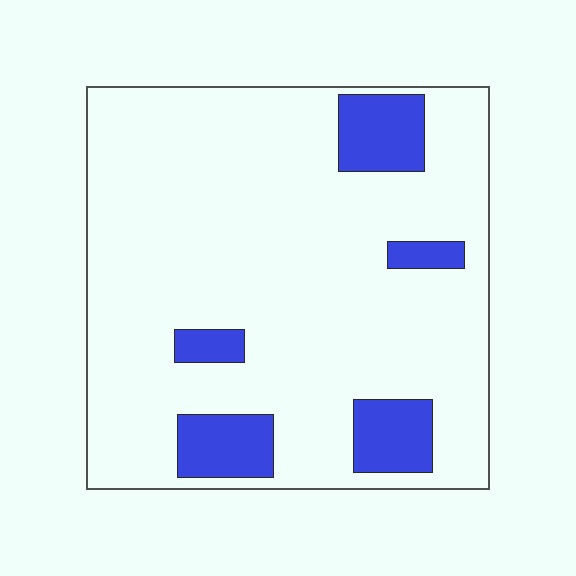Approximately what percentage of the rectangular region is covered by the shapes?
Approximately 15%.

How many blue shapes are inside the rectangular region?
5.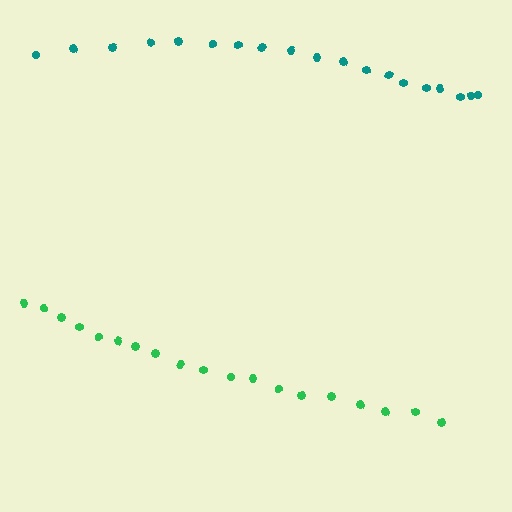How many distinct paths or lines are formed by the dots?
There are 2 distinct paths.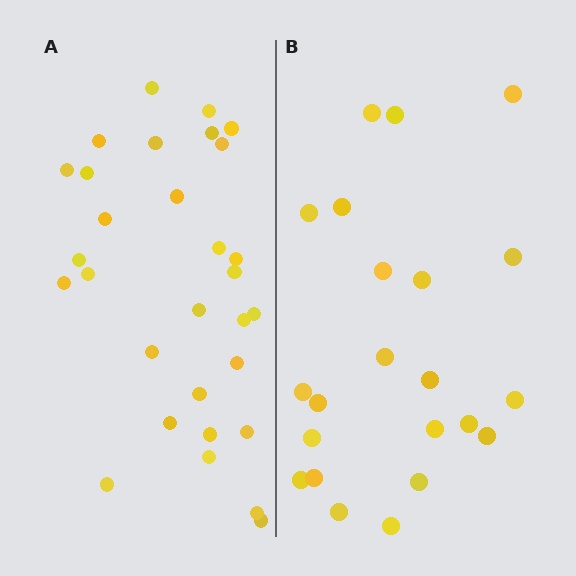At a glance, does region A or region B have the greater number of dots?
Region A (the left region) has more dots.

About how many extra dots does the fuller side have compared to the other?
Region A has roughly 8 or so more dots than region B.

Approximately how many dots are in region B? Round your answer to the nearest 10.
About 20 dots. (The exact count is 22, which rounds to 20.)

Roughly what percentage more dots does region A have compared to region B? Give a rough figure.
About 35% more.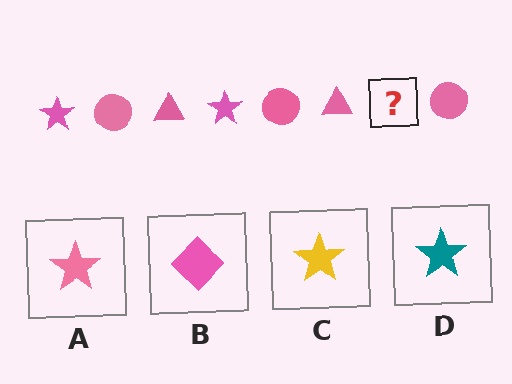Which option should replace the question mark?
Option A.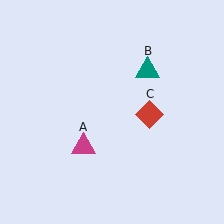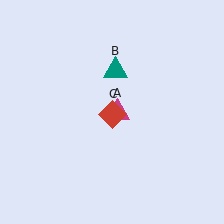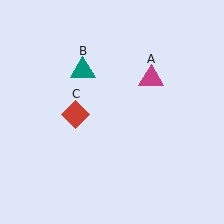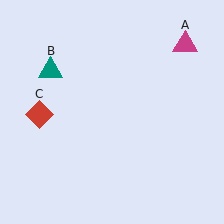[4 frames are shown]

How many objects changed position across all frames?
3 objects changed position: magenta triangle (object A), teal triangle (object B), red diamond (object C).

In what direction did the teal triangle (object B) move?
The teal triangle (object B) moved left.